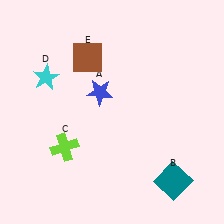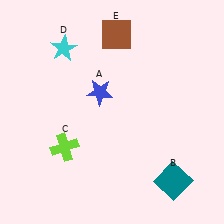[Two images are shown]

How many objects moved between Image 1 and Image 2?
2 objects moved between the two images.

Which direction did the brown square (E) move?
The brown square (E) moved right.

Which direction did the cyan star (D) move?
The cyan star (D) moved up.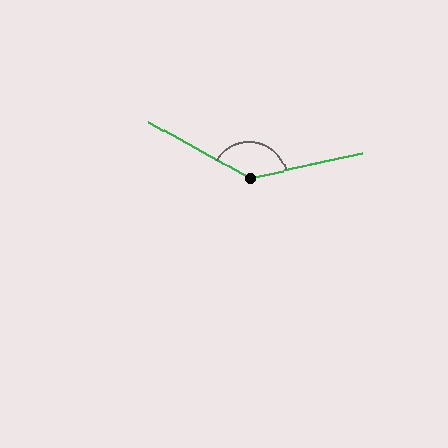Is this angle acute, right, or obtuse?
It is obtuse.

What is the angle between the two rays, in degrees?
Approximately 138 degrees.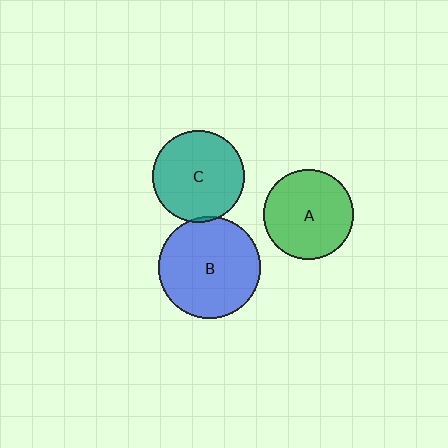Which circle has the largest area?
Circle B (blue).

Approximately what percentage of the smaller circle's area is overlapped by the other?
Approximately 5%.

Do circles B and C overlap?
Yes.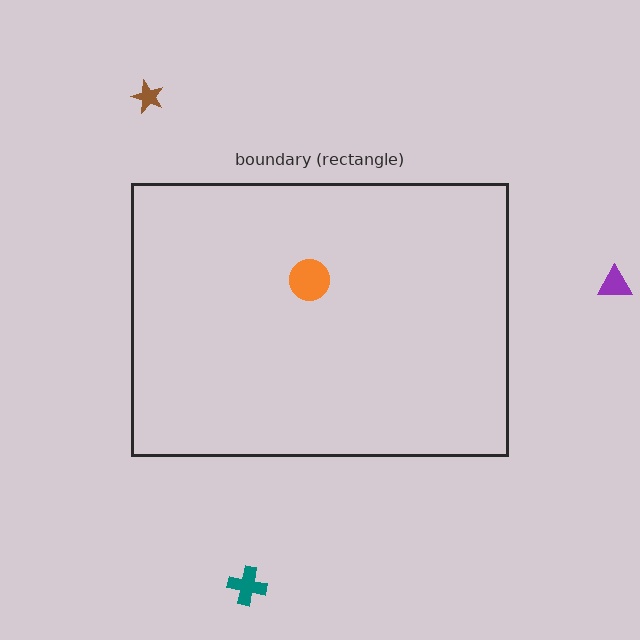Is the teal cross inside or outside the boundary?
Outside.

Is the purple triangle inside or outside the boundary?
Outside.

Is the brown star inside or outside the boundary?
Outside.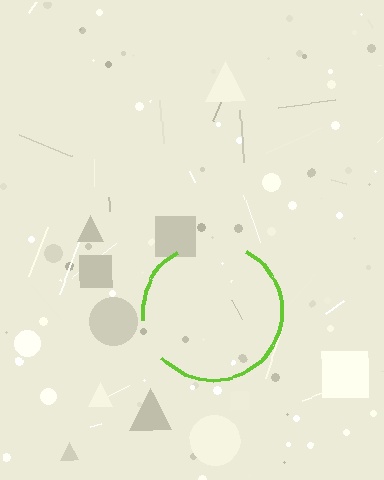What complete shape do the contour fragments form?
The contour fragments form a circle.